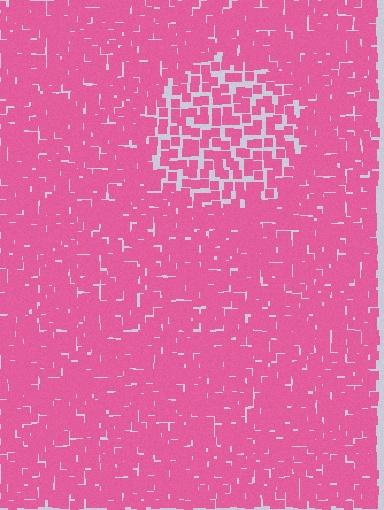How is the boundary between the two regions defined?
The boundary is defined by a change in element density (approximately 1.9x ratio). All elements are the same color, size, and shape.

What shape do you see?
I see a circle.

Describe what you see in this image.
The image contains small pink elements arranged at two different densities. A circle-shaped region is visible where the elements are less densely packed than the surrounding area.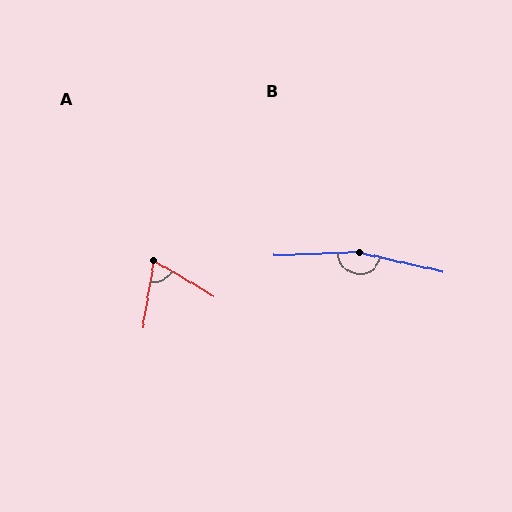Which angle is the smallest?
A, at approximately 69 degrees.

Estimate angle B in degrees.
Approximately 165 degrees.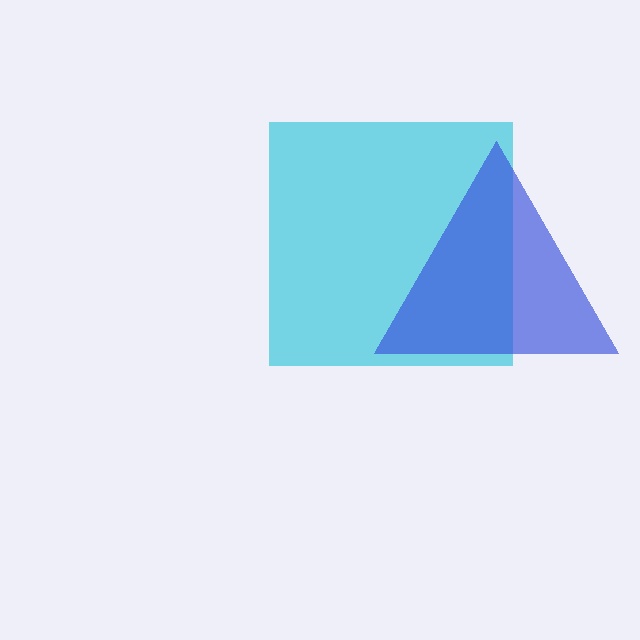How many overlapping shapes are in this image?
There are 2 overlapping shapes in the image.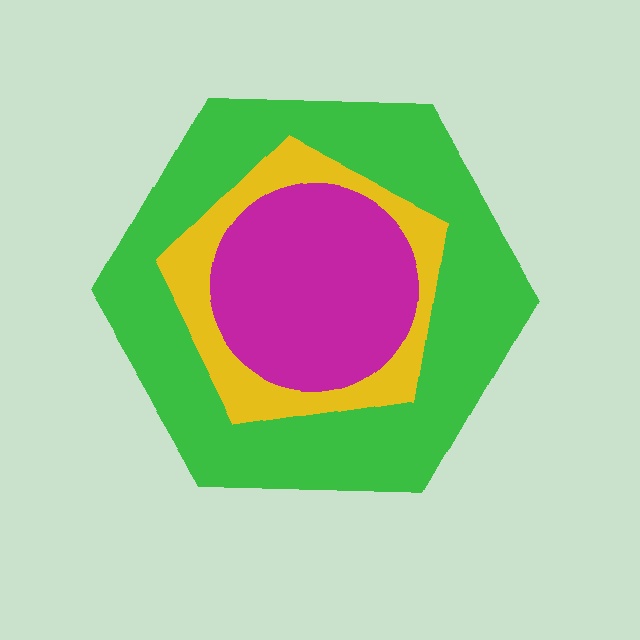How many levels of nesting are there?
3.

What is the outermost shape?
The green hexagon.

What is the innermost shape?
The magenta circle.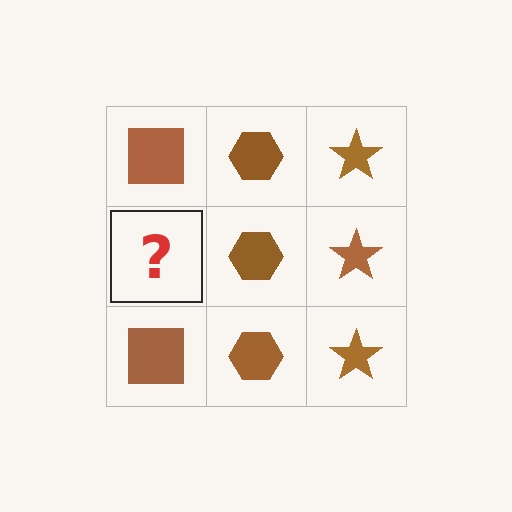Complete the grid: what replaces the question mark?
The question mark should be replaced with a brown square.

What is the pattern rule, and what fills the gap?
The rule is that each column has a consistent shape. The gap should be filled with a brown square.